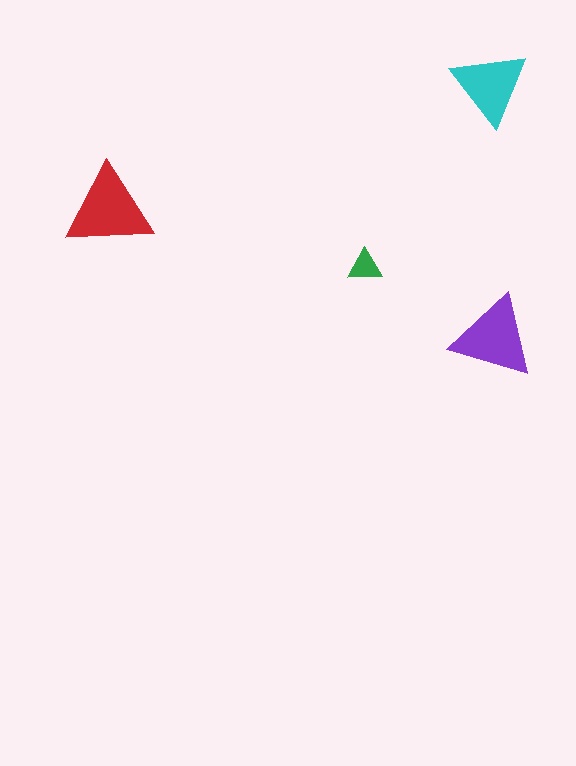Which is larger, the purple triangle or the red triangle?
The red one.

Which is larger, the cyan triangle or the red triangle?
The red one.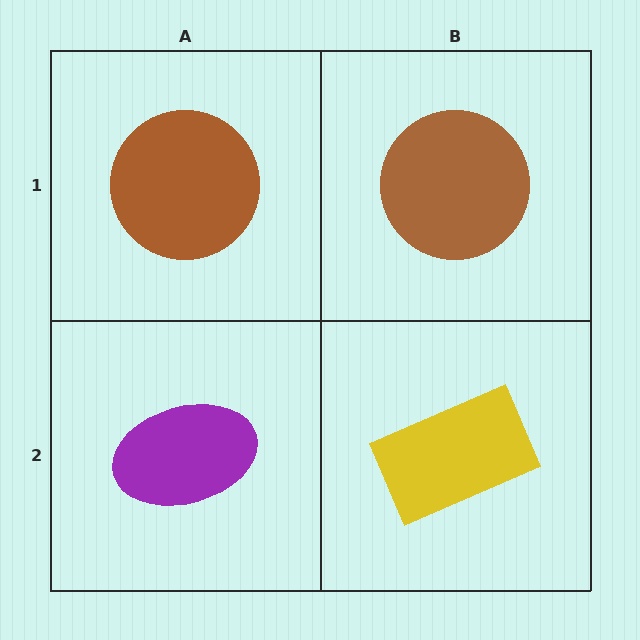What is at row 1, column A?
A brown circle.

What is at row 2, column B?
A yellow rectangle.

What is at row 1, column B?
A brown circle.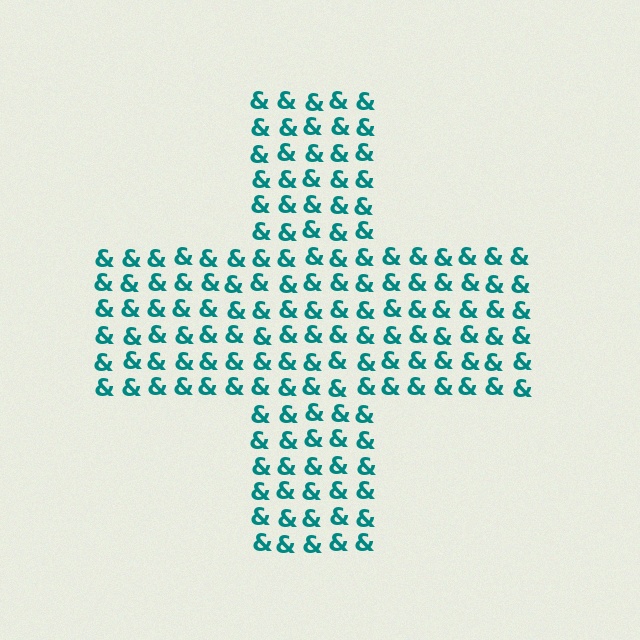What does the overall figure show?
The overall figure shows a cross.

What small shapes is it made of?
It is made of small ampersands.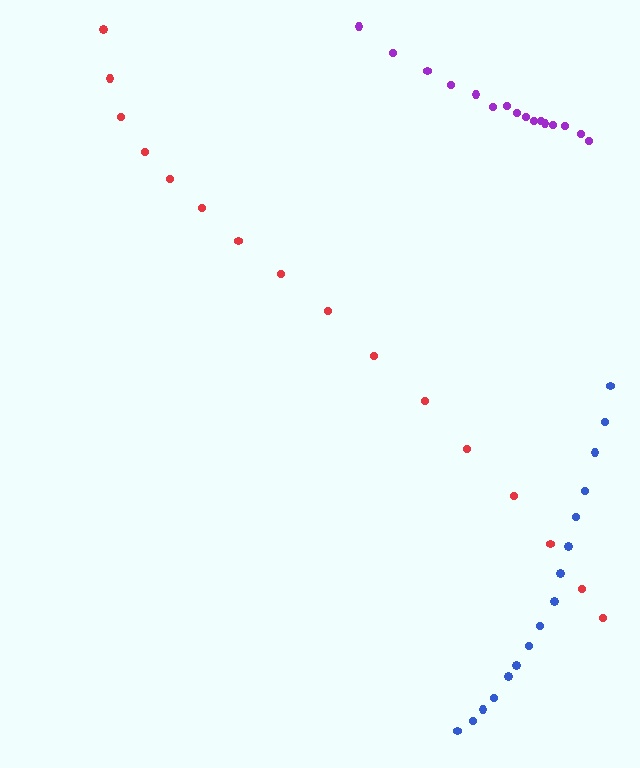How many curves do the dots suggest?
There are 3 distinct paths.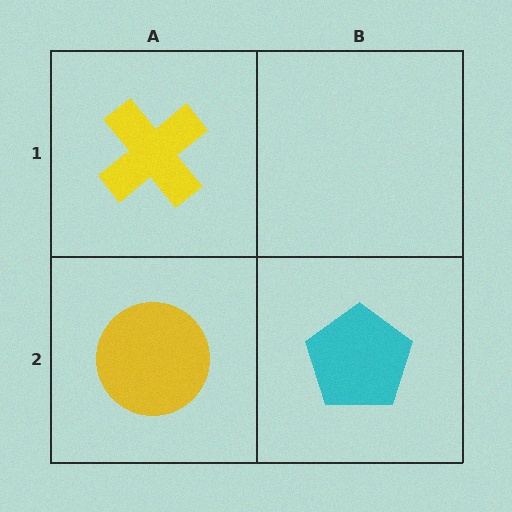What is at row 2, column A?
A yellow circle.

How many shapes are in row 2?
2 shapes.